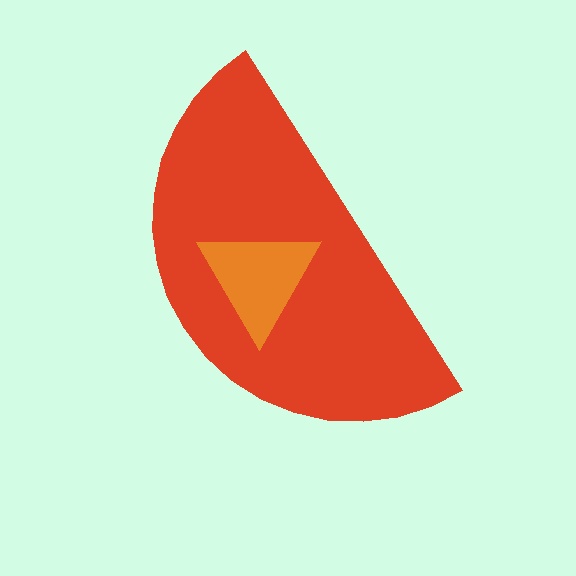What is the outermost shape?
The red semicircle.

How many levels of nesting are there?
2.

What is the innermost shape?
The orange triangle.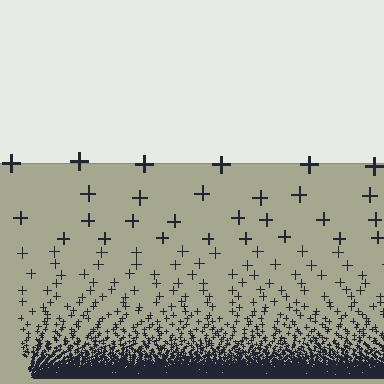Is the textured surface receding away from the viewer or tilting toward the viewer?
The surface appears to tilt toward the viewer. Texture elements get larger and sparser toward the top.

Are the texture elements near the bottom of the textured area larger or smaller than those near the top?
Smaller. The gradient is inverted — elements near the bottom are smaller and denser.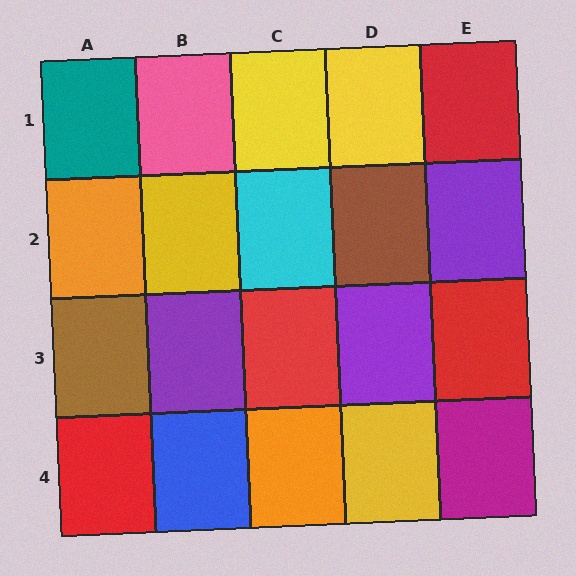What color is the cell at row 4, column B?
Blue.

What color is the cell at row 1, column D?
Yellow.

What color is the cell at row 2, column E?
Purple.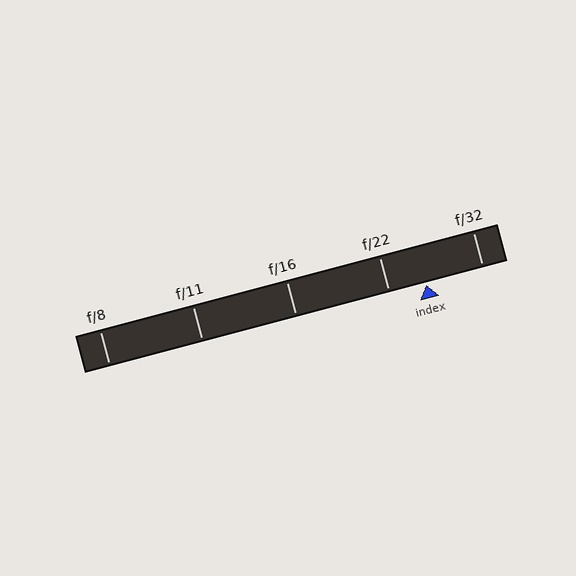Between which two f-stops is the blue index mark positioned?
The index mark is between f/22 and f/32.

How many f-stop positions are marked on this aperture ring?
There are 5 f-stop positions marked.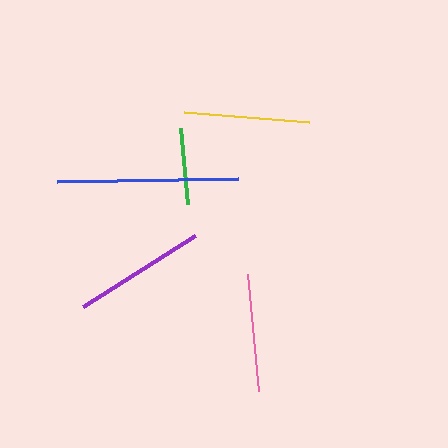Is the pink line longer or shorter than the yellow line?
The yellow line is longer than the pink line.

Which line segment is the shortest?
The green line is the shortest at approximately 77 pixels.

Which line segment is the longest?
The blue line is the longest at approximately 181 pixels.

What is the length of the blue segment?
The blue segment is approximately 181 pixels long.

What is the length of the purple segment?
The purple segment is approximately 132 pixels long.